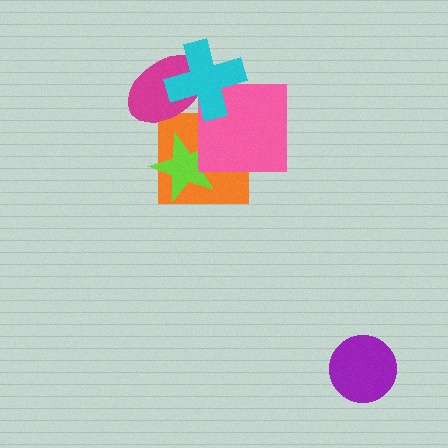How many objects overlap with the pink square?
3 objects overlap with the pink square.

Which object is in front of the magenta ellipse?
The cyan cross is in front of the magenta ellipse.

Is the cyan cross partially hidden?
No, no other shape covers it.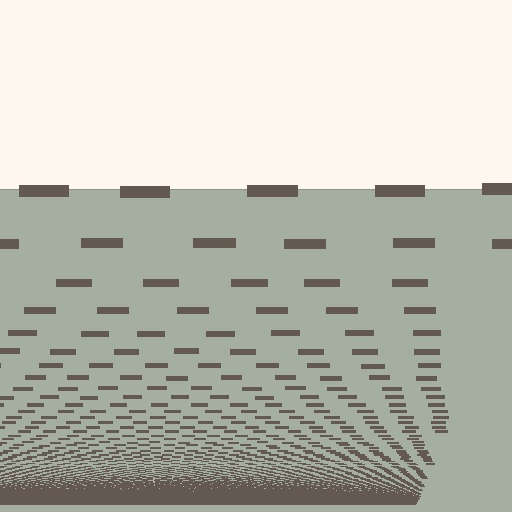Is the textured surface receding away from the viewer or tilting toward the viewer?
The surface appears to tilt toward the viewer. Texture elements get larger and sparser toward the top.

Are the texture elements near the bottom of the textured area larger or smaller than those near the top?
Smaller. The gradient is inverted — elements near the bottom are smaller and denser.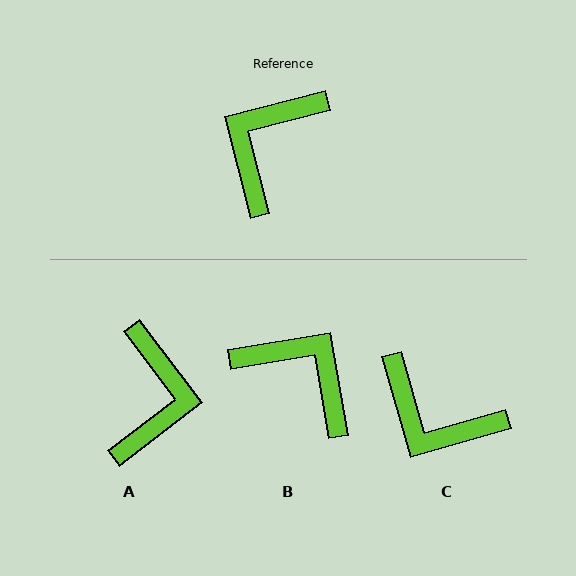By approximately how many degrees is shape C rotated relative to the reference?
Approximately 92 degrees counter-clockwise.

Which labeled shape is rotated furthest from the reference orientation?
A, about 157 degrees away.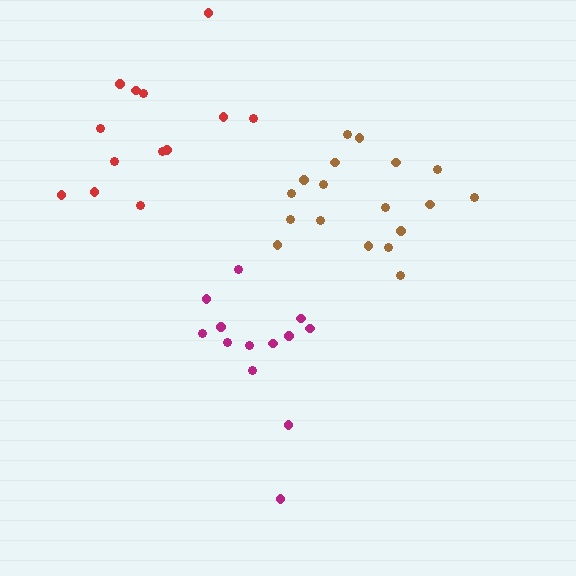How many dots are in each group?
Group 1: 13 dots, Group 2: 13 dots, Group 3: 18 dots (44 total).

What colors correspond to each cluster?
The clusters are colored: magenta, red, brown.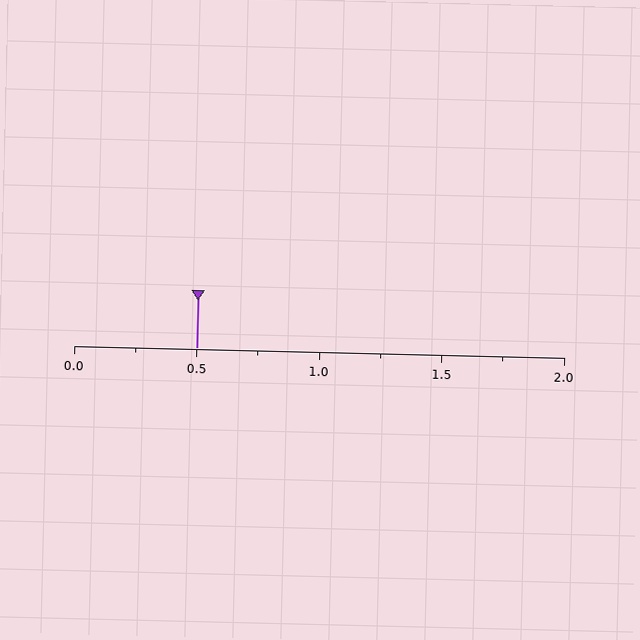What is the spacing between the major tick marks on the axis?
The major ticks are spaced 0.5 apart.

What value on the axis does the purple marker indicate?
The marker indicates approximately 0.5.